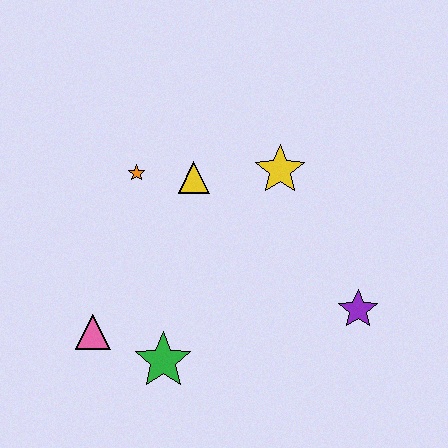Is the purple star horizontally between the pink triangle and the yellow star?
No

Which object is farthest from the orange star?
The purple star is farthest from the orange star.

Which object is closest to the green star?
The pink triangle is closest to the green star.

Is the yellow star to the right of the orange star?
Yes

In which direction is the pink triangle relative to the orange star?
The pink triangle is below the orange star.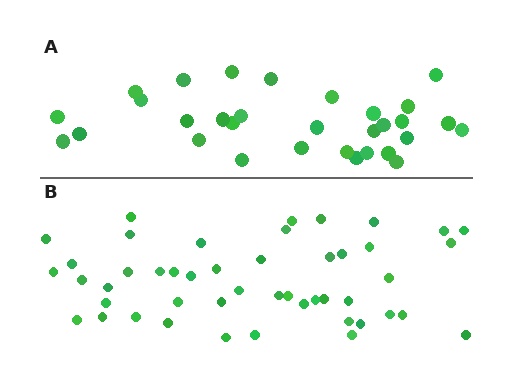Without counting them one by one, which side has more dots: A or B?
Region B (the bottom region) has more dots.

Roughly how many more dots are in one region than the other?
Region B has approximately 15 more dots than region A.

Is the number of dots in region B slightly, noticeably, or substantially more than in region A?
Region B has substantially more. The ratio is roughly 1.5 to 1.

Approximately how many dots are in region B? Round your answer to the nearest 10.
About 50 dots. (The exact count is 47, which rounds to 50.)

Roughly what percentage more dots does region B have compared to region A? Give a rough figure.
About 50% more.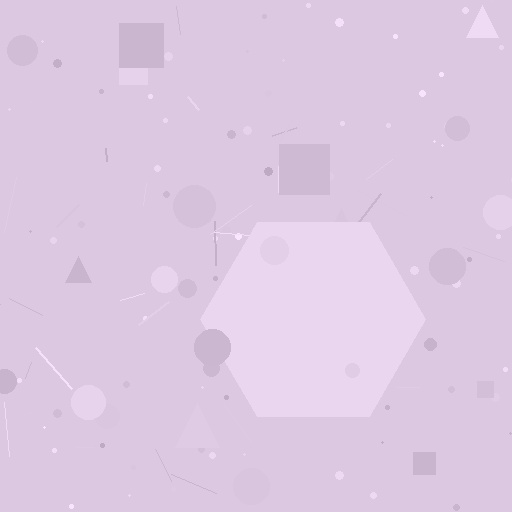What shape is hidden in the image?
A hexagon is hidden in the image.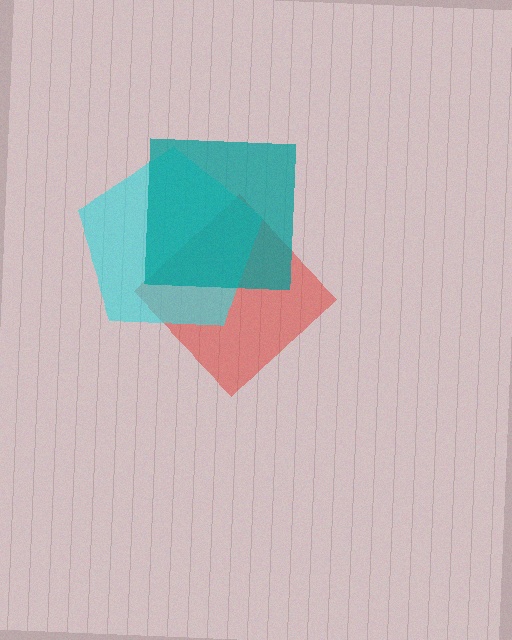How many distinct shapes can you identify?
There are 3 distinct shapes: a red diamond, a cyan pentagon, a teal square.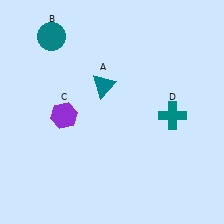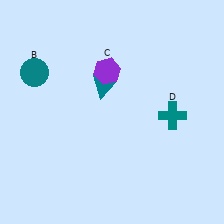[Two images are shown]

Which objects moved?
The objects that moved are: the teal circle (B), the purple hexagon (C).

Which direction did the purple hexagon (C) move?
The purple hexagon (C) moved up.